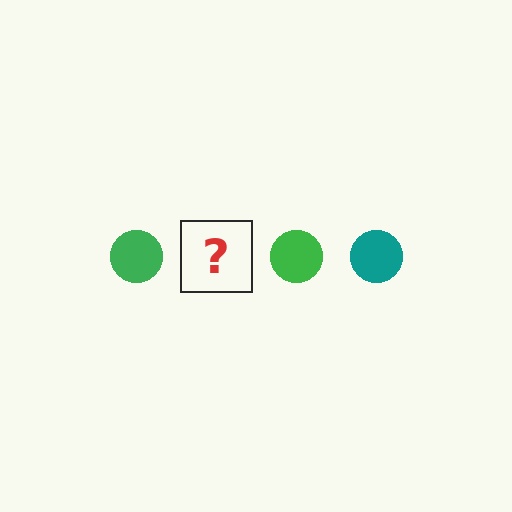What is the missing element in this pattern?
The missing element is a teal circle.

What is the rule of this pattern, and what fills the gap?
The rule is that the pattern cycles through green, teal circles. The gap should be filled with a teal circle.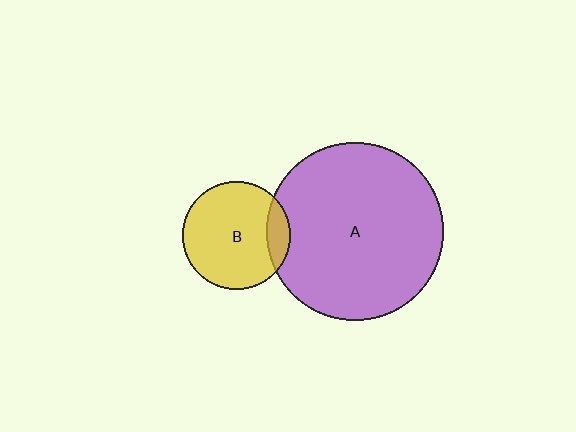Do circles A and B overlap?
Yes.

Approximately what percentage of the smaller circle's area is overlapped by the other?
Approximately 15%.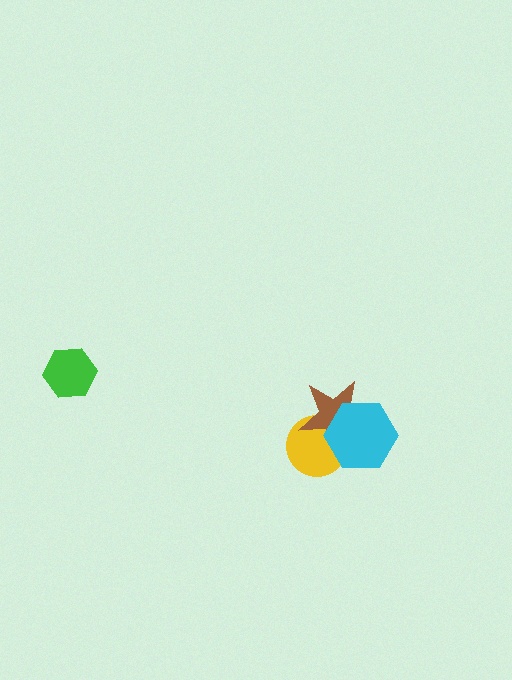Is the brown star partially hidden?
Yes, it is partially covered by another shape.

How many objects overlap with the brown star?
2 objects overlap with the brown star.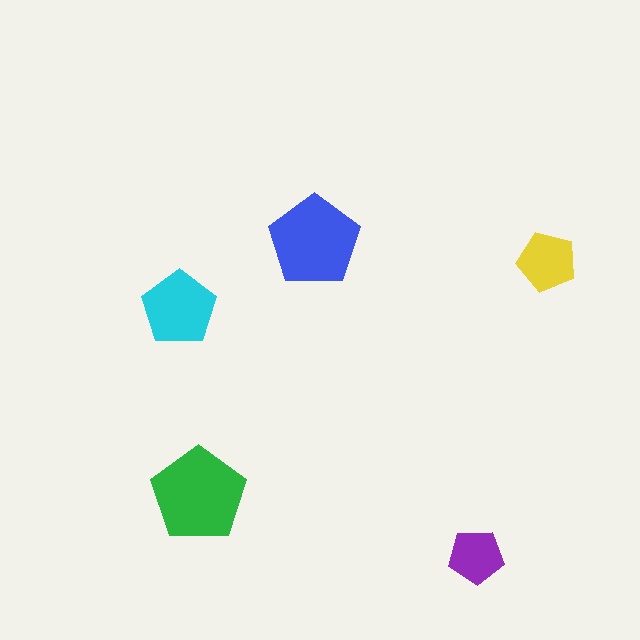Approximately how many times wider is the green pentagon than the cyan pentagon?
About 1.5 times wider.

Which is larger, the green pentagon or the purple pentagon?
The green one.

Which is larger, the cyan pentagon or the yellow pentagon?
The cyan one.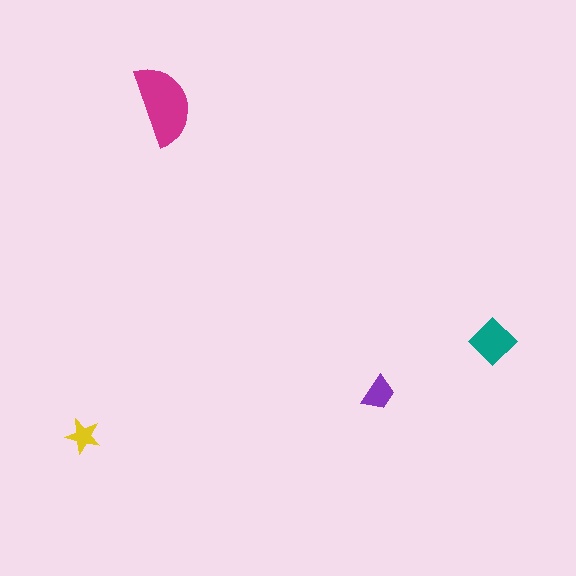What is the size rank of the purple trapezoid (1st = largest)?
3rd.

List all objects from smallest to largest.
The yellow star, the purple trapezoid, the teal diamond, the magenta semicircle.